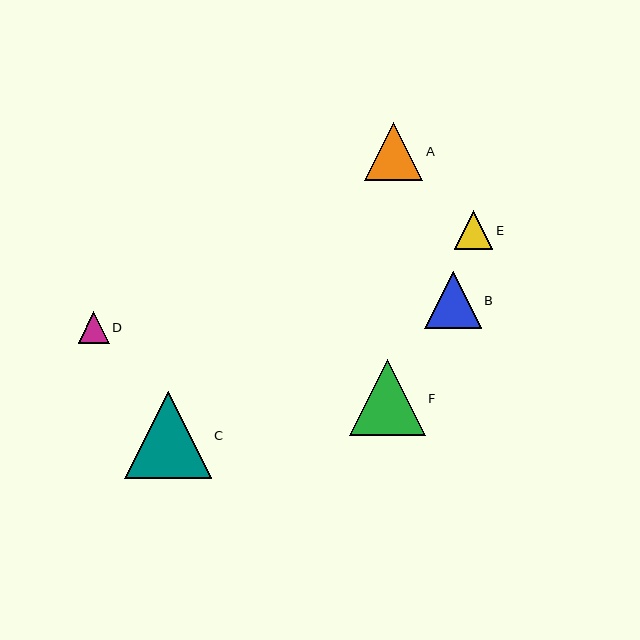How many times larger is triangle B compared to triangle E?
Triangle B is approximately 1.5 times the size of triangle E.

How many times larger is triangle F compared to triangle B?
Triangle F is approximately 1.3 times the size of triangle B.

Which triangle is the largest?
Triangle C is the largest with a size of approximately 87 pixels.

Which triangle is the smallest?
Triangle D is the smallest with a size of approximately 31 pixels.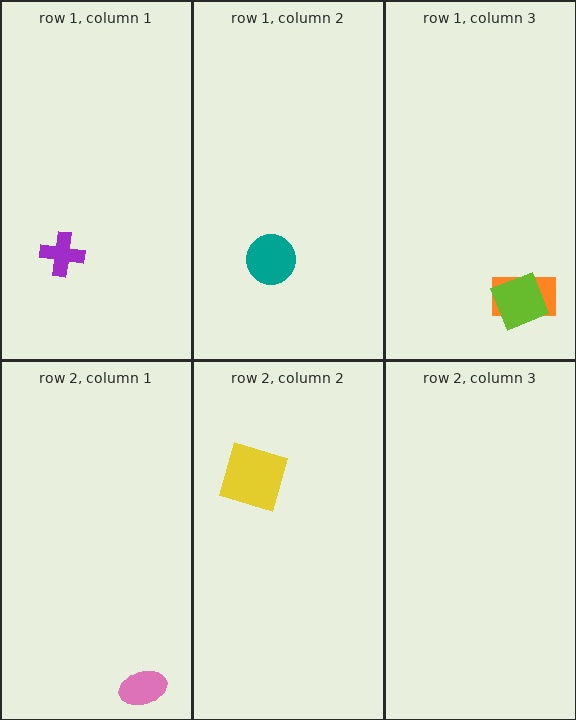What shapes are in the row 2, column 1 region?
The pink ellipse.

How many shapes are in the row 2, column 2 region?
1.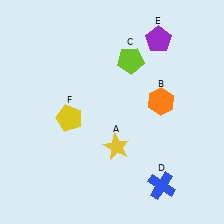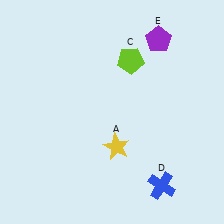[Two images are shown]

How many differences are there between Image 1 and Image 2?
There are 2 differences between the two images.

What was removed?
The orange hexagon (B), the yellow pentagon (F) were removed in Image 2.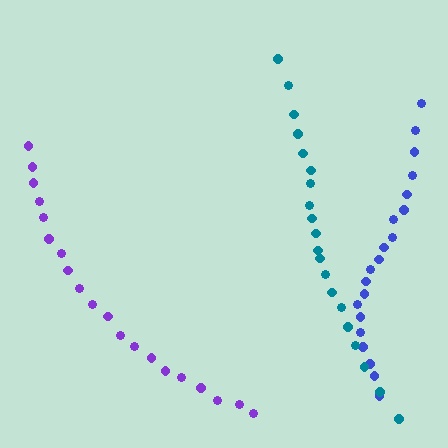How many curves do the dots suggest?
There are 3 distinct paths.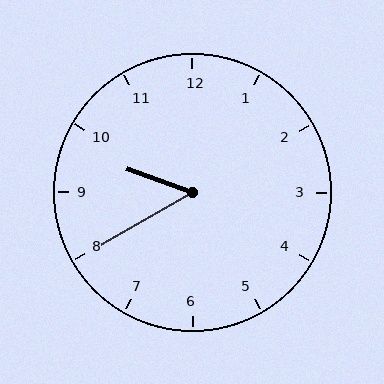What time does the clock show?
9:40.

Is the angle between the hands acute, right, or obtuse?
It is acute.